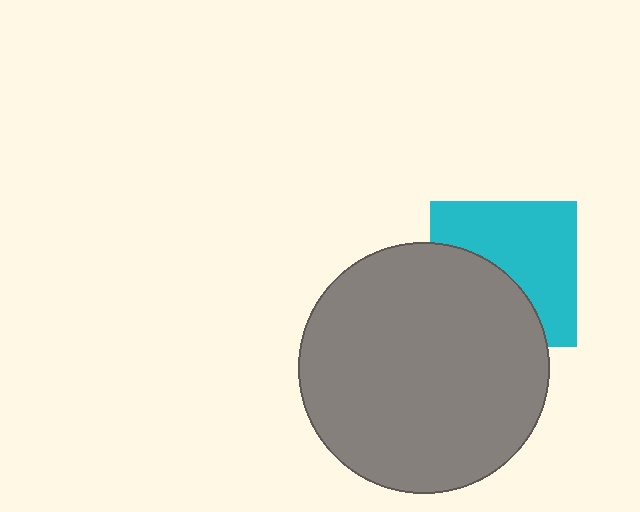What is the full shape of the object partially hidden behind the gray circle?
The partially hidden object is a cyan square.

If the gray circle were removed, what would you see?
You would see the complete cyan square.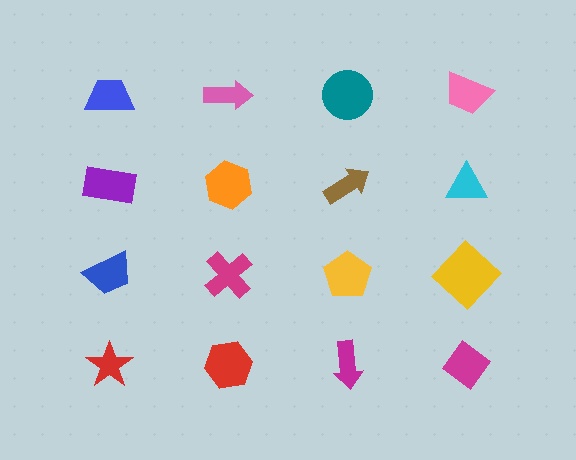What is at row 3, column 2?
A magenta cross.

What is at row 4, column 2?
A red hexagon.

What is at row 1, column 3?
A teal circle.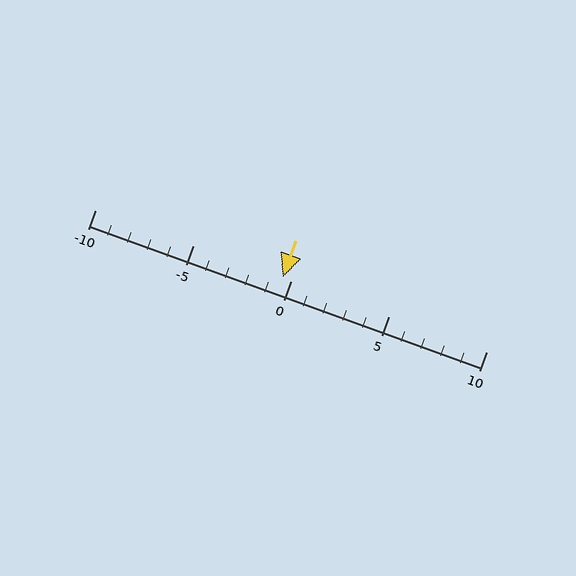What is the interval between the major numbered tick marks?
The major tick marks are spaced 5 units apart.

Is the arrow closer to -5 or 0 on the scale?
The arrow is closer to 0.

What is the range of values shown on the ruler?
The ruler shows values from -10 to 10.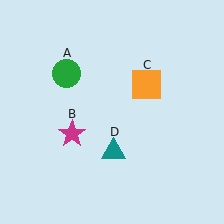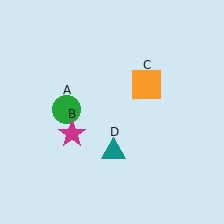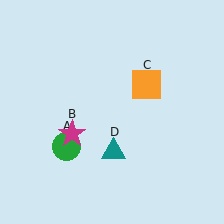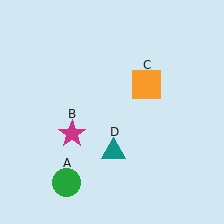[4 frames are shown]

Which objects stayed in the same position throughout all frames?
Magenta star (object B) and orange square (object C) and teal triangle (object D) remained stationary.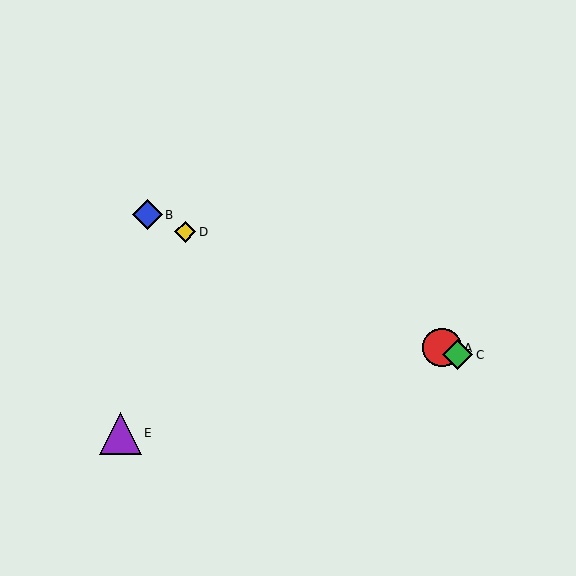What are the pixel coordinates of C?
Object C is at (458, 355).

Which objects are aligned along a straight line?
Objects A, B, C, D are aligned along a straight line.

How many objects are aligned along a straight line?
4 objects (A, B, C, D) are aligned along a straight line.